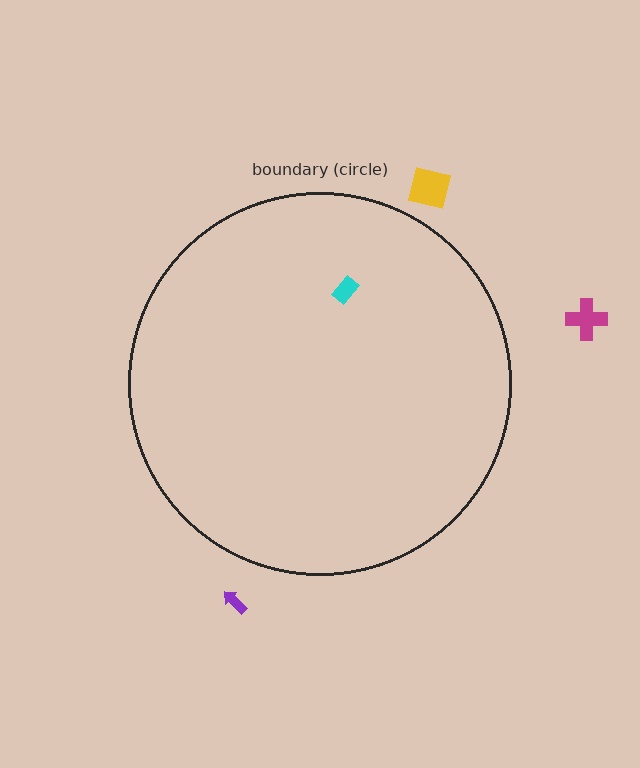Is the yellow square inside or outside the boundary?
Outside.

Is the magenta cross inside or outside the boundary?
Outside.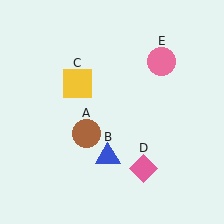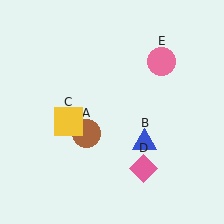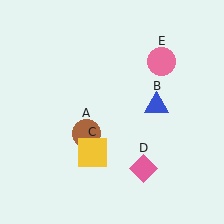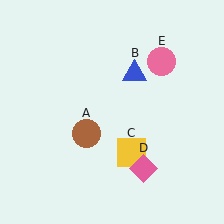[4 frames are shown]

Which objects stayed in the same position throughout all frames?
Brown circle (object A) and pink diamond (object D) and pink circle (object E) remained stationary.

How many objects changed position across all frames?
2 objects changed position: blue triangle (object B), yellow square (object C).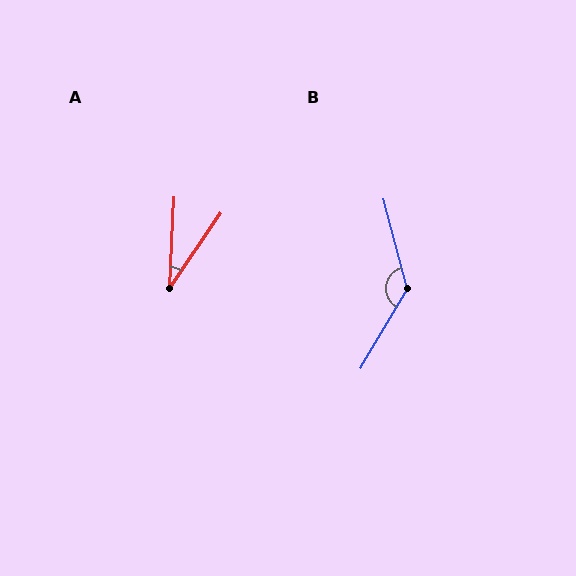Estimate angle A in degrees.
Approximately 32 degrees.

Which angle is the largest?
B, at approximately 134 degrees.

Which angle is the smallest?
A, at approximately 32 degrees.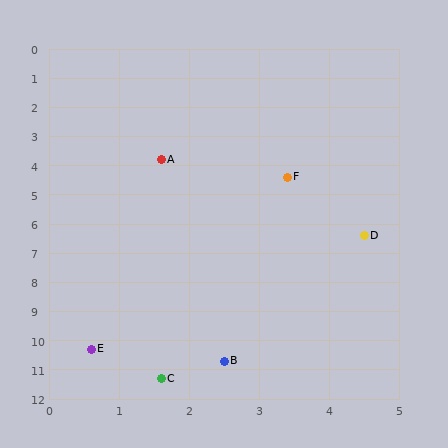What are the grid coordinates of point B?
Point B is at approximately (2.5, 10.7).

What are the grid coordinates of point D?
Point D is at approximately (4.5, 6.4).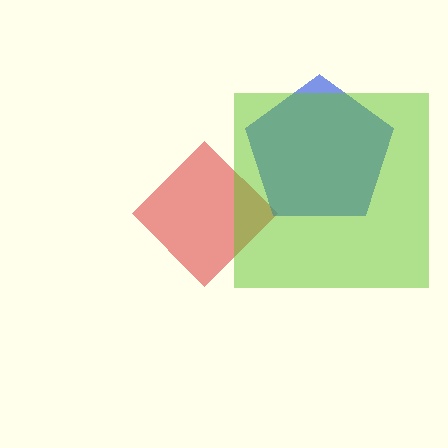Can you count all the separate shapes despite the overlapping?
Yes, there are 3 separate shapes.